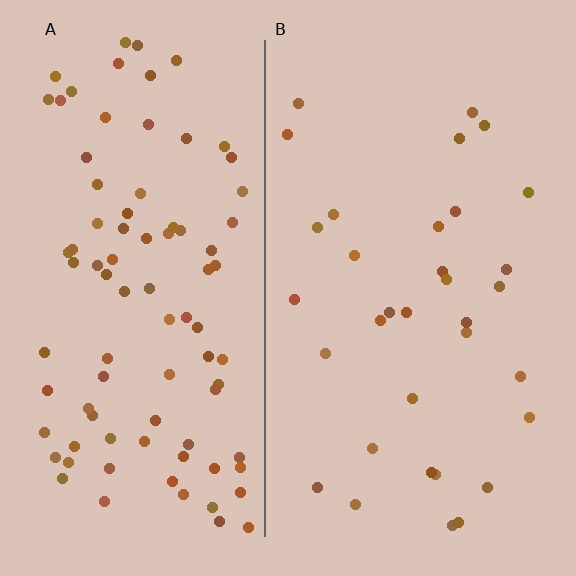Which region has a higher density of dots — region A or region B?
A (the left).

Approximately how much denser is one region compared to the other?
Approximately 2.6× — region A over region B.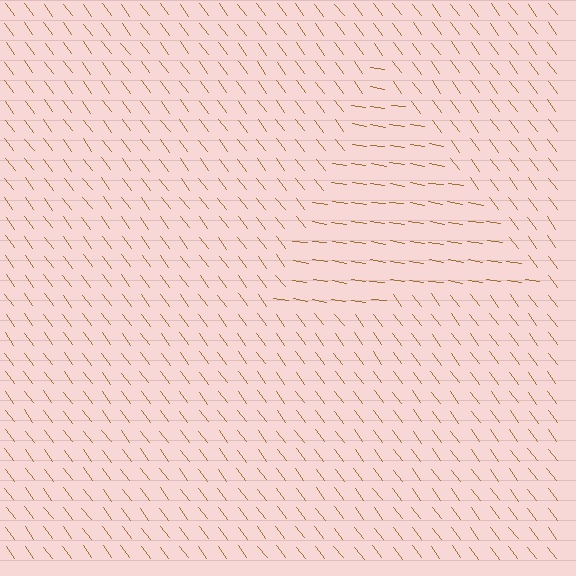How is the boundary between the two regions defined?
The boundary is defined purely by a change in line orientation (approximately 45 degrees difference). All lines are the same color and thickness.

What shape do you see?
I see a triangle.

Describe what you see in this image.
The image is filled with small brown line segments. A triangle region in the image has lines oriented differently from the surrounding lines, creating a visible texture boundary.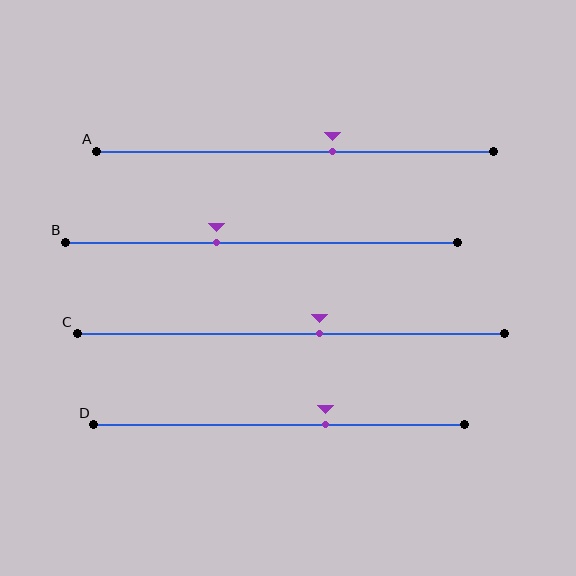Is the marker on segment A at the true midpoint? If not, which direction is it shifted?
No, the marker on segment A is shifted to the right by about 9% of the segment length.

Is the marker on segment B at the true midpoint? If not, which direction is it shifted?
No, the marker on segment B is shifted to the left by about 12% of the segment length.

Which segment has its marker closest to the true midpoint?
Segment C has its marker closest to the true midpoint.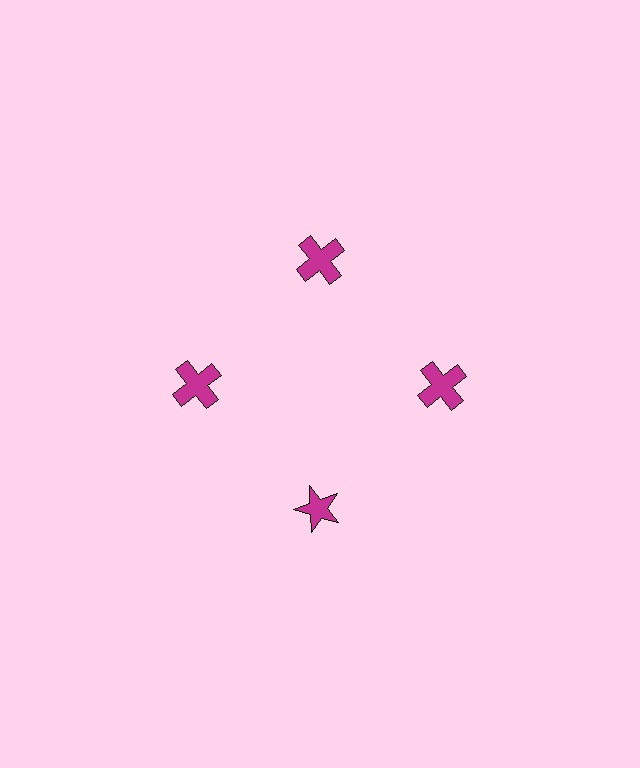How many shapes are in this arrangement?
There are 4 shapes arranged in a ring pattern.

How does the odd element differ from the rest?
It has a different shape: star instead of cross.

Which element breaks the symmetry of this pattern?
The magenta star at roughly the 6 o'clock position breaks the symmetry. All other shapes are magenta crosses.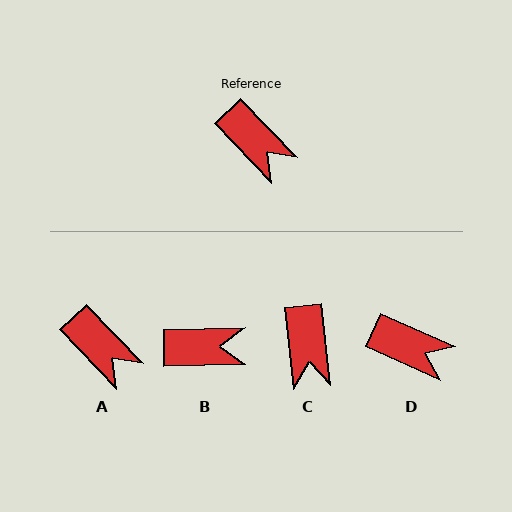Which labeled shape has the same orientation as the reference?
A.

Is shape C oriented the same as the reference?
No, it is off by about 38 degrees.